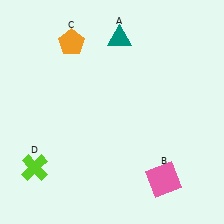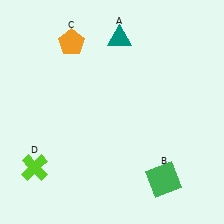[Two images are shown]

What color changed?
The square (B) changed from pink in Image 1 to green in Image 2.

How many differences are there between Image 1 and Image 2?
There is 1 difference between the two images.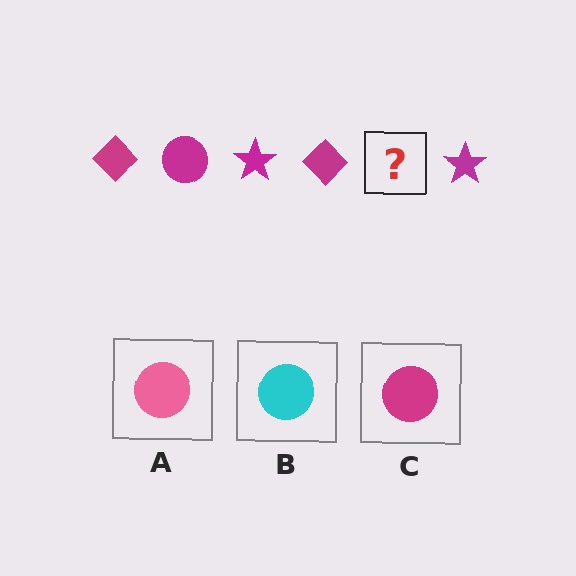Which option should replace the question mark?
Option C.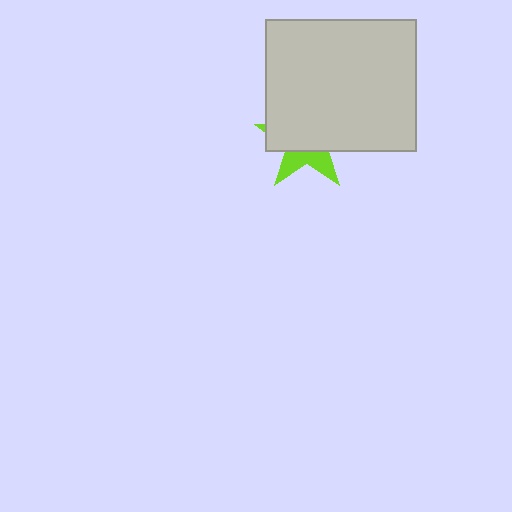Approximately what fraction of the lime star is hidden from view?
Roughly 67% of the lime star is hidden behind the light gray rectangle.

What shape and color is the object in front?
The object in front is a light gray rectangle.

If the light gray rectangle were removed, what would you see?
You would see the complete lime star.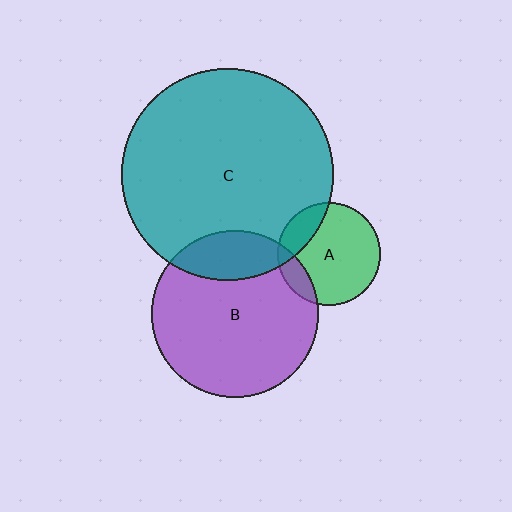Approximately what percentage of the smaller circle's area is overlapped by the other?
Approximately 20%.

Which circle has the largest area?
Circle C (teal).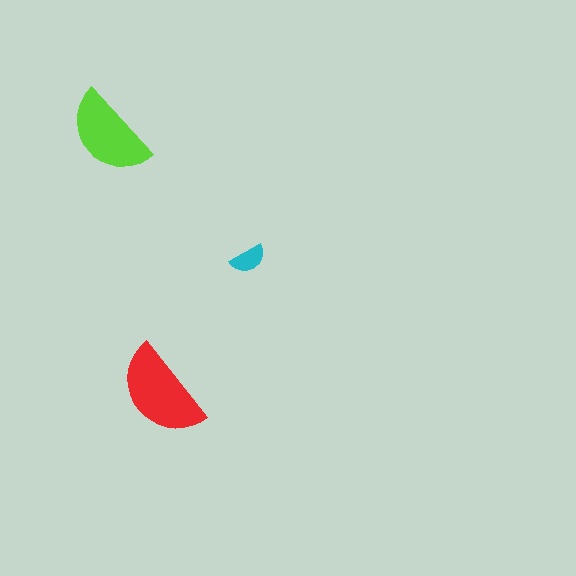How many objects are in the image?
There are 3 objects in the image.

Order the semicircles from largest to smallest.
the red one, the lime one, the cyan one.